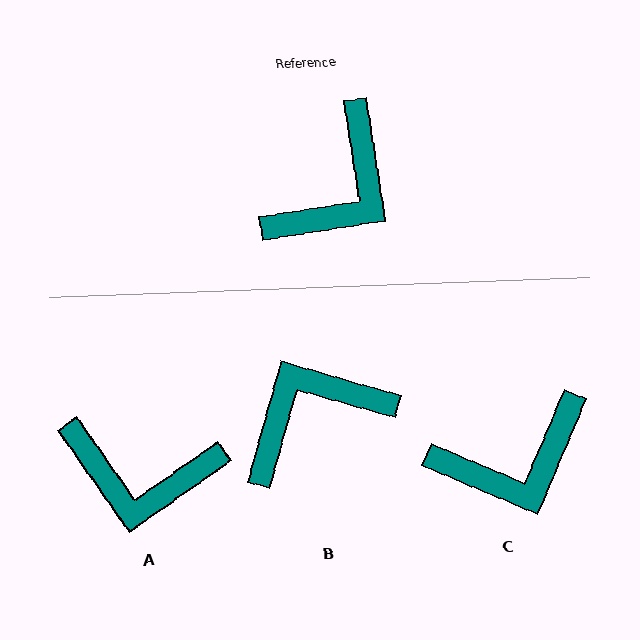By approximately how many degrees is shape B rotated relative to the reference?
Approximately 156 degrees counter-clockwise.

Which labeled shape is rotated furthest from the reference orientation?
B, about 156 degrees away.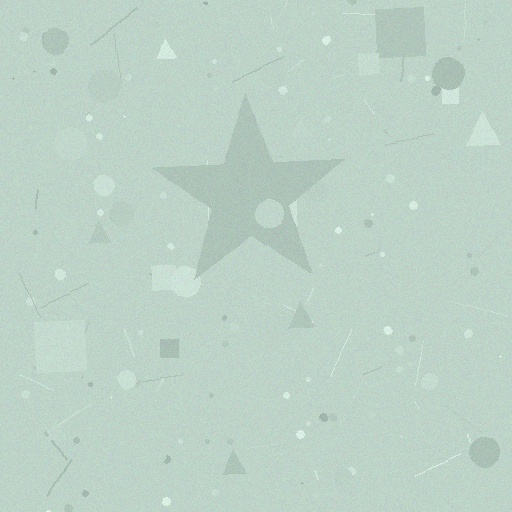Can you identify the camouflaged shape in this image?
The camouflaged shape is a star.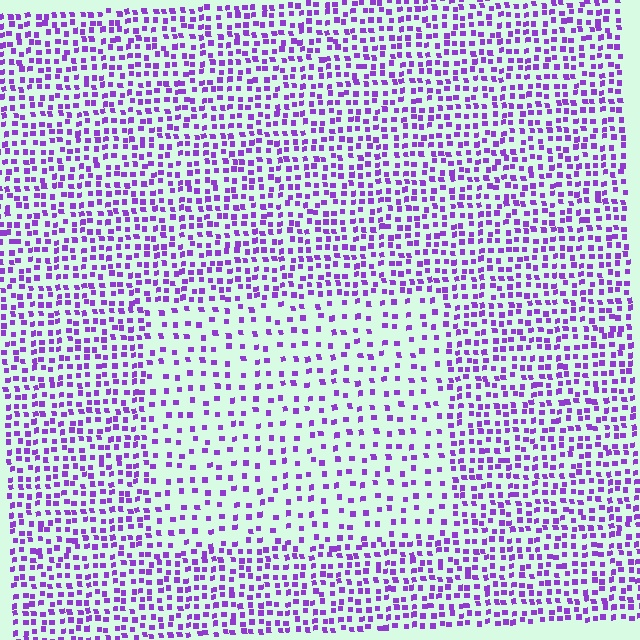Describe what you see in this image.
The image contains small purple elements arranged at two different densities. A rectangle-shaped region is visible where the elements are less densely packed than the surrounding area.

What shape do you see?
I see a rectangle.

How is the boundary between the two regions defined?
The boundary is defined by a change in element density (approximately 2.1x ratio). All elements are the same color, size, and shape.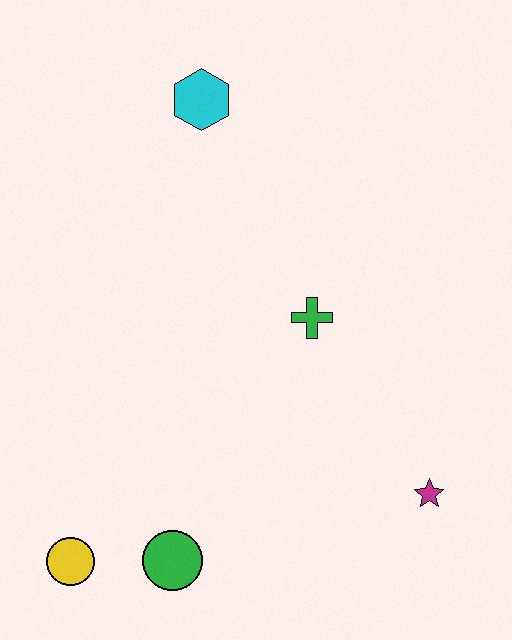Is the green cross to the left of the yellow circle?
No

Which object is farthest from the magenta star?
The cyan hexagon is farthest from the magenta star.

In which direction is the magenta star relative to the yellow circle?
The magenta star is to the right of the yellow circle.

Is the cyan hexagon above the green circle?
Yes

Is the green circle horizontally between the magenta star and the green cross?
No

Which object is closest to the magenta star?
The green cross is closest to the magenta star.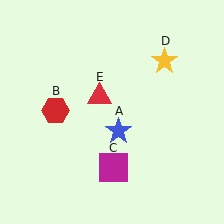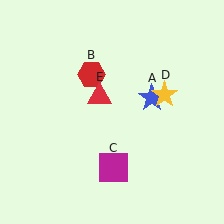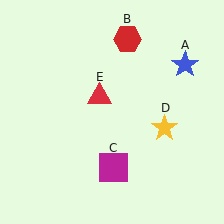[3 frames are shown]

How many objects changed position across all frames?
3 objects changed position: blue star (object A), red hexagon (object B), yellow star (object D).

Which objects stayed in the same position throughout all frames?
Magenta square (object C) and red triangle (object E) remained stationary.